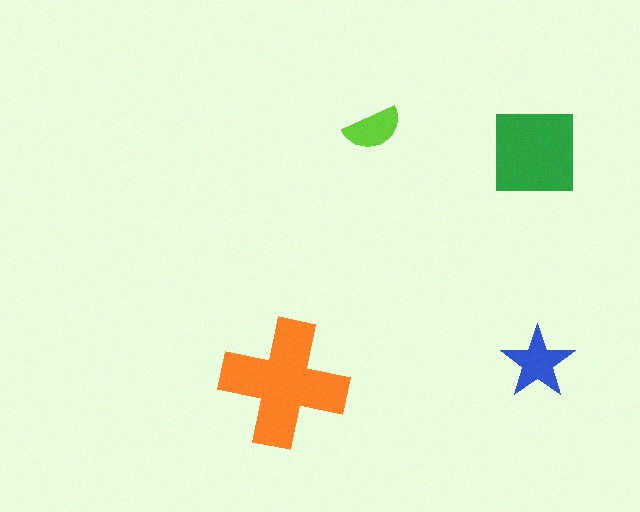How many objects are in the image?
There are 4 objects in the image.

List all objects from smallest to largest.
The lime semicircle, the blue star, the green square, the orange cross.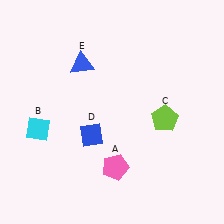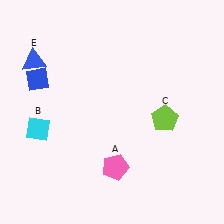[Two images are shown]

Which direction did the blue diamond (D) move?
The blue diamond (D) moved up.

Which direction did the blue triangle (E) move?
The blue triangle (E) moved left.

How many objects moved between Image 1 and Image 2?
2 objects moved between the two images.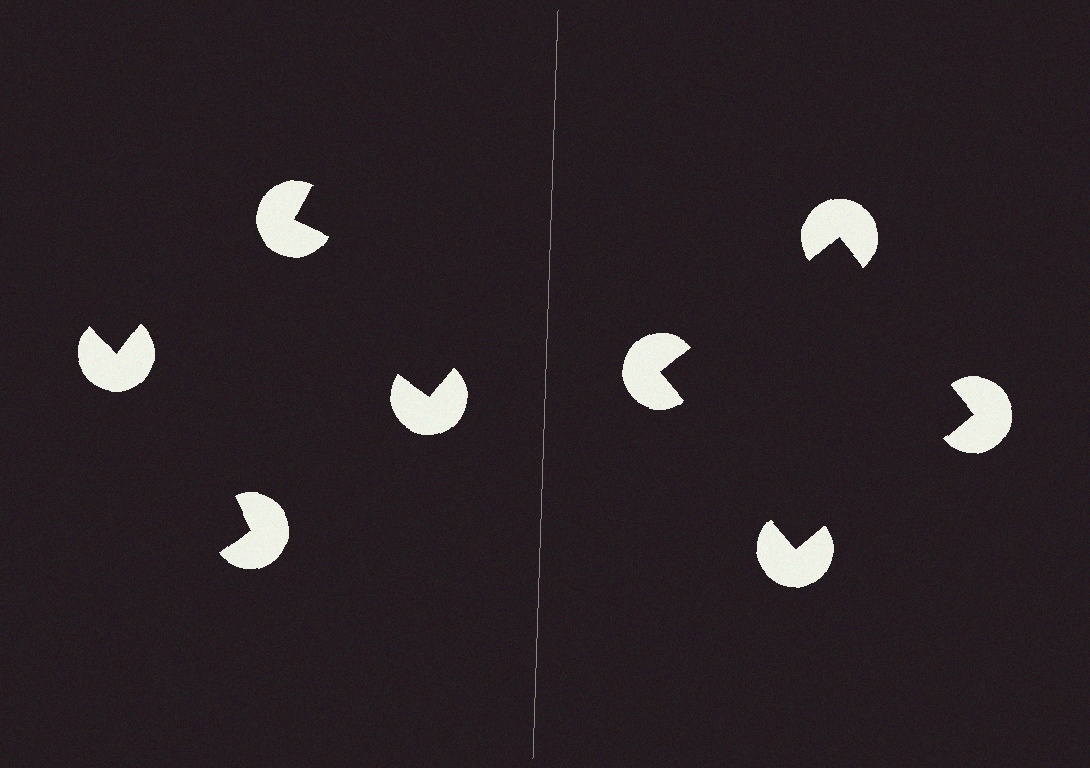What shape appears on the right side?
An illusory square.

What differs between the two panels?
The pac-man discs are positioned identically on both sides; only the wedge orientations differ. On the right they align to a square; on the left they are misaligned.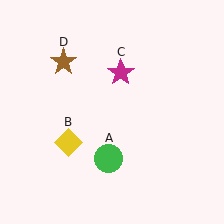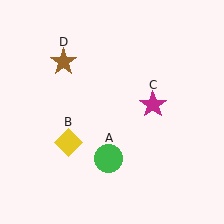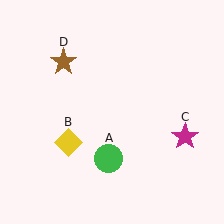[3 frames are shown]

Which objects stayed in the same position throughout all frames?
Green circle (object A) and yellow diamond (object B) and brown star (object D) remained stationary.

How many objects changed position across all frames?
1 object changed position: magenta star (object C).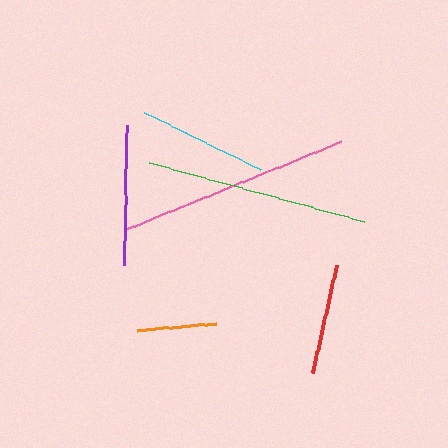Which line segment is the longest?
The pink line is the longest at approximately 233 pixels.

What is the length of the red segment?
The red segment is approximately 110 pixels long.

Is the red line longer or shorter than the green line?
The green line is longer than the red line.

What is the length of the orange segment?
The orange segment is approximately 79 pixels long.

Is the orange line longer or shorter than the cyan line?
The cyan line is longer than the orange line.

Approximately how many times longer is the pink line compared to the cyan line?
The pink line is approximately 1.8 times the length of the cyan line.